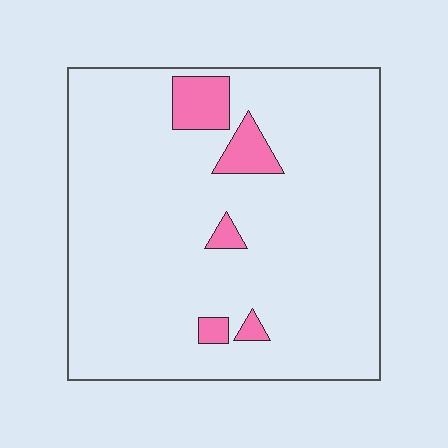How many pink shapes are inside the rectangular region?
5.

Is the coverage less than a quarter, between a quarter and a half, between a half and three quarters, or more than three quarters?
Less than a quarter.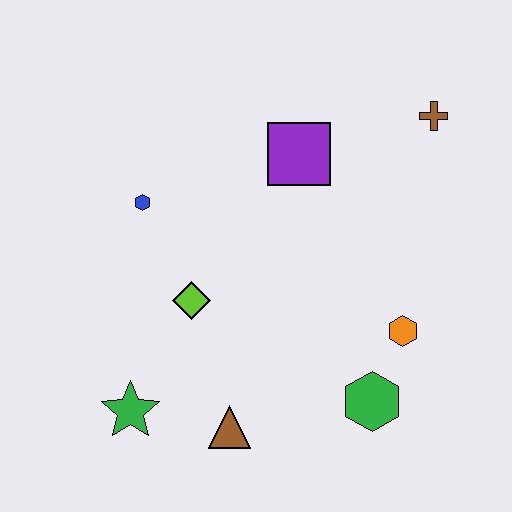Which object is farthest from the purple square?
The green star is farthest from the purple square.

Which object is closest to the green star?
The brown triangle is closest to the green star.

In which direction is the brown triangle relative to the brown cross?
The brown triangle is below the brown cross.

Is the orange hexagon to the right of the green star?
Yes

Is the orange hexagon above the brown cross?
No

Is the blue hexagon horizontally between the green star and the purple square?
Yes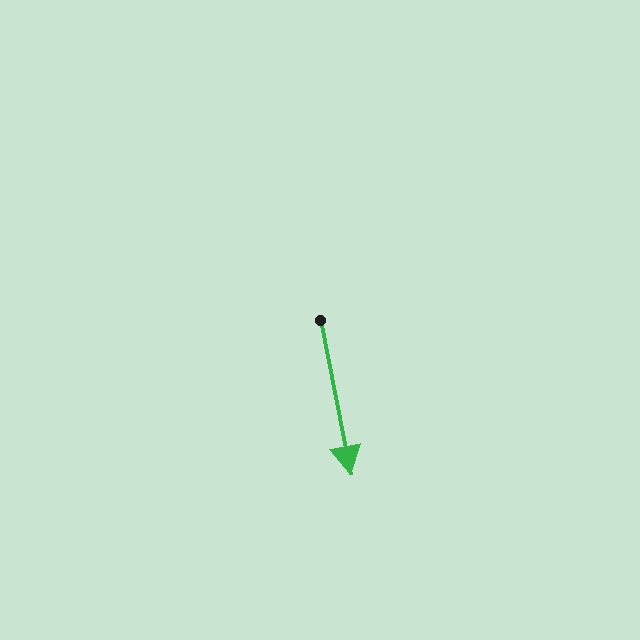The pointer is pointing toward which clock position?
Roughly 6 o'clock.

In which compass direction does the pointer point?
South.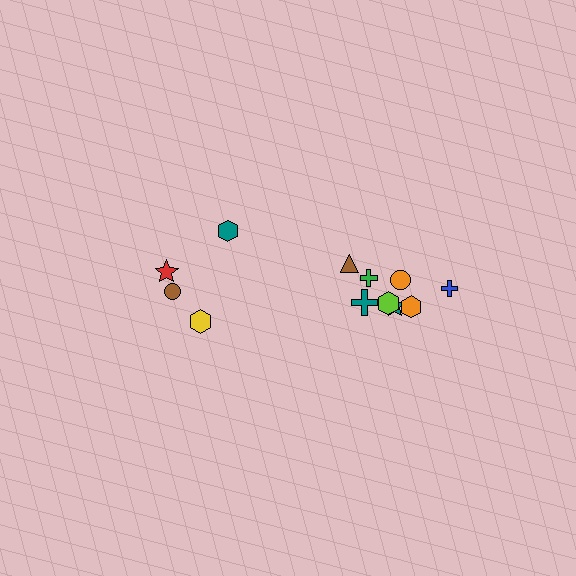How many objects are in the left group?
There are 4 objects.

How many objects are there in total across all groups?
There are 12 objects.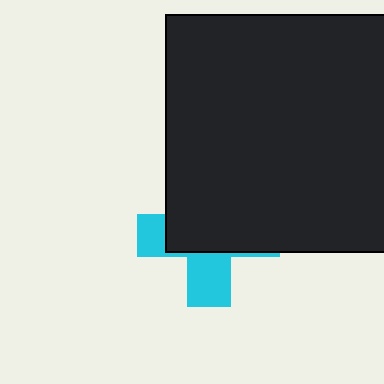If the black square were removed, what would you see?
You would see the complete cyan cross.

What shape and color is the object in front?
The object in front is a black square.